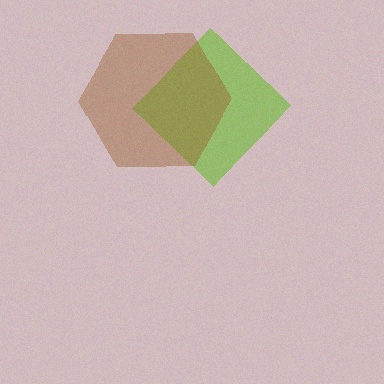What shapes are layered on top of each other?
The layered shapes are: a lime diamond, a brown hexagon.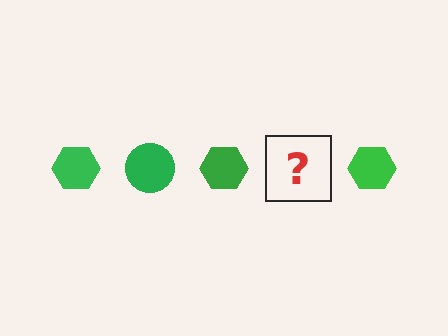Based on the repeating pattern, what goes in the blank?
The blank should be a green circle.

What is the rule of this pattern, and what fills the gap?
The rule is that the pattern cycles through hexagon, circle shapes in green. The gap should be filled with a green circle.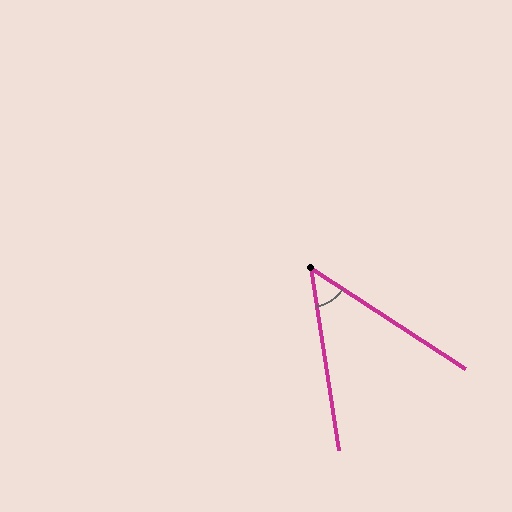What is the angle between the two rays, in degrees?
Approximately 48 degrees.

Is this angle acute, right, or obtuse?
It is acute.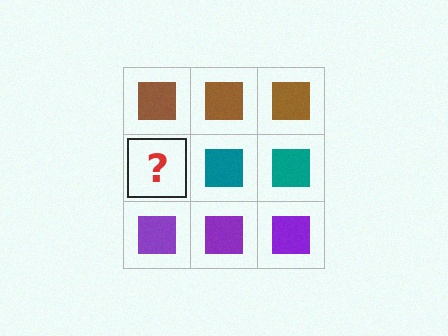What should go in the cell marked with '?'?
The missing cell should contain a teal square.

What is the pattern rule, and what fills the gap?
The rule is that each row has a consistent color. The gap should be filled with a teal square.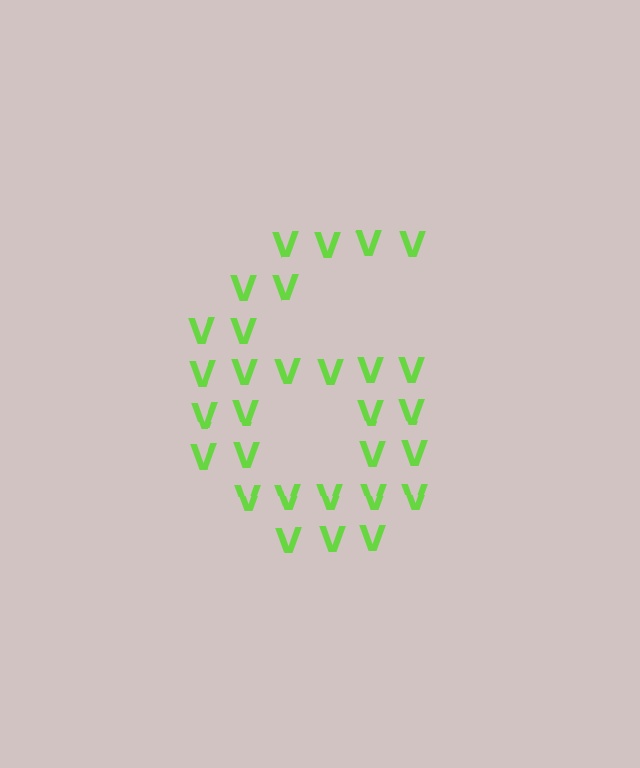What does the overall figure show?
The overall figure shows the digit 6.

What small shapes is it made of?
It is made of small letter V's.